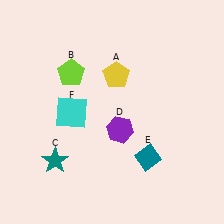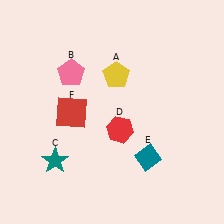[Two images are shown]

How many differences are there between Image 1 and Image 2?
There are 3 differences between the two images.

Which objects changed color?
B changed from lime to pink. D changed from purple to red. F changed from cyan to red.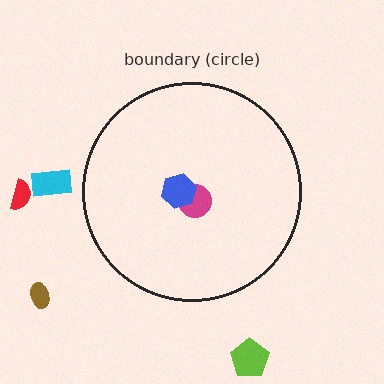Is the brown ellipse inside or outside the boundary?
Outside.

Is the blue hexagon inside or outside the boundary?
Inside.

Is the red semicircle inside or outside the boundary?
Outside.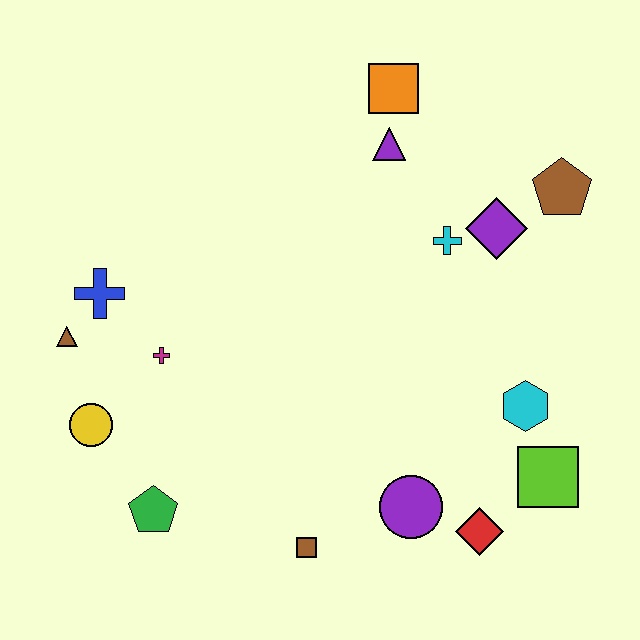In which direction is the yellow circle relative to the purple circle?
The yellow circle is to the left of the purple circle.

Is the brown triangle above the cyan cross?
No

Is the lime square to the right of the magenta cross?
Yes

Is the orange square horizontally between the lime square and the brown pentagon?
No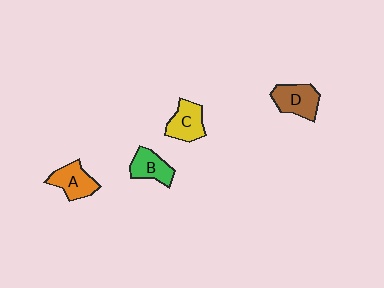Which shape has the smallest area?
Shape B (green).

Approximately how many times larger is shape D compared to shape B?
Approximately 1.2 times.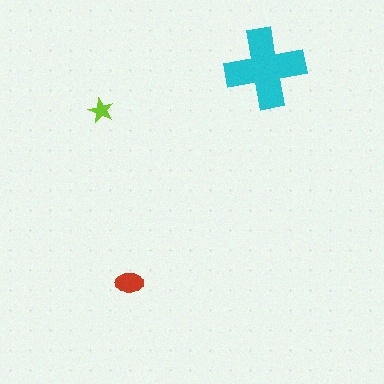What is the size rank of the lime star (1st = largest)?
3rd.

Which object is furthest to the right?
The cyan cross is rightmost.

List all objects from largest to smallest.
The cyan cross, the red ellipse, the lime star.